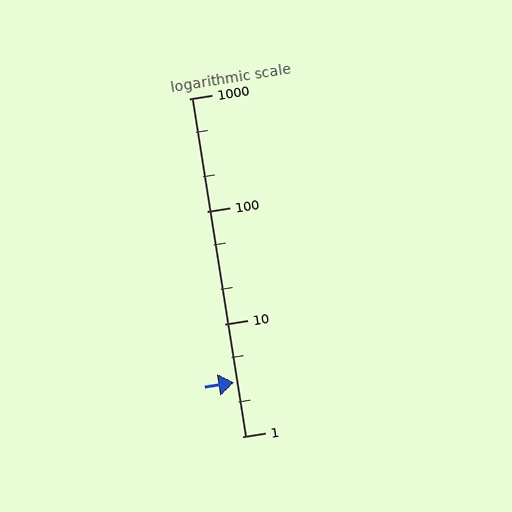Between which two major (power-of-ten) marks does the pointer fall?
The pointer is between 1 and 10.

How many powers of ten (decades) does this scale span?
The scale spans 3 decades, from 1 to 1000.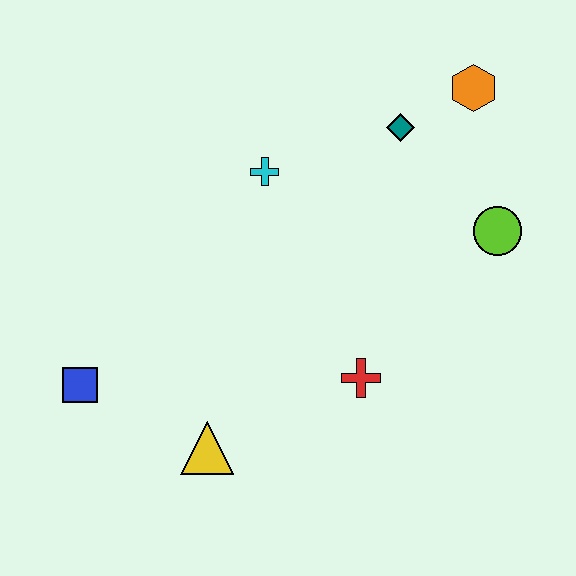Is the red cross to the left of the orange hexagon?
Yes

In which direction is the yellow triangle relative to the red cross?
The yellow triangle is to the left of the red cross.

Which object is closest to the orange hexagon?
The teal diamond is closest to the orange hexagon.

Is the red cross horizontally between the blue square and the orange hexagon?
Yes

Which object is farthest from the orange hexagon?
The blue square is farthest from the orange hexagon.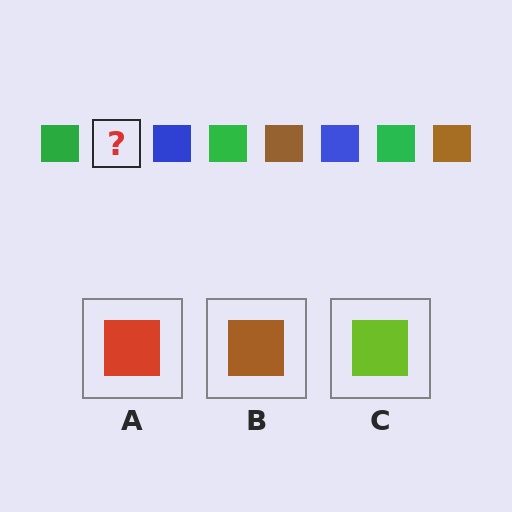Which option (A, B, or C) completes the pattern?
B.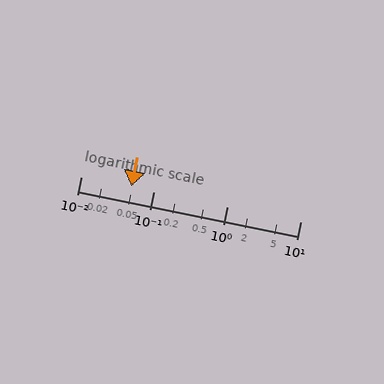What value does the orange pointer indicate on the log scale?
The pointer indicates approximately 0.049.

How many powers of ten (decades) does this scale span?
The scale spans 3 decades, from 0.01 to 10.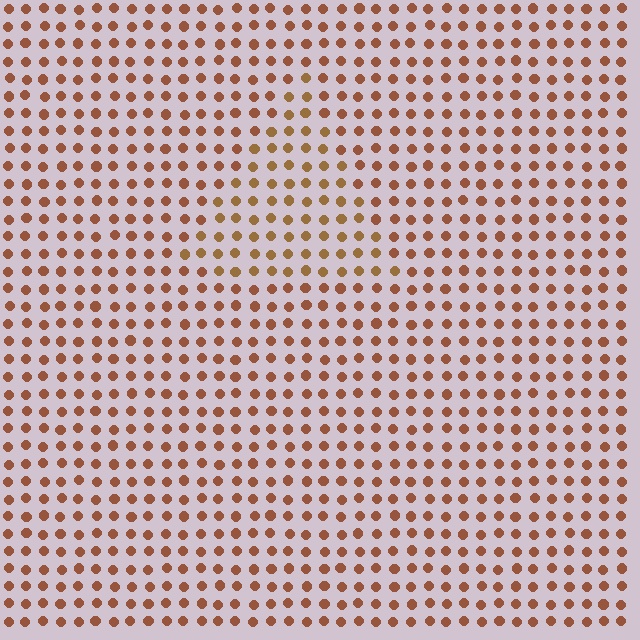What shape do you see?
I see a triangle.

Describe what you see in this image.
The image is filled with small brown elements in a uniform arrangement. A triangle-shaped region is visible where the elements are tinted to a slightly different hue, forming a subtle color boundary.